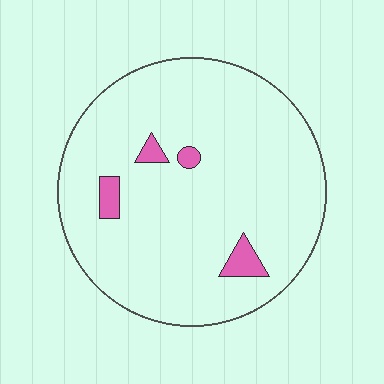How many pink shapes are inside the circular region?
4.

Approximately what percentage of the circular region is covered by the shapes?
Approximately 5%.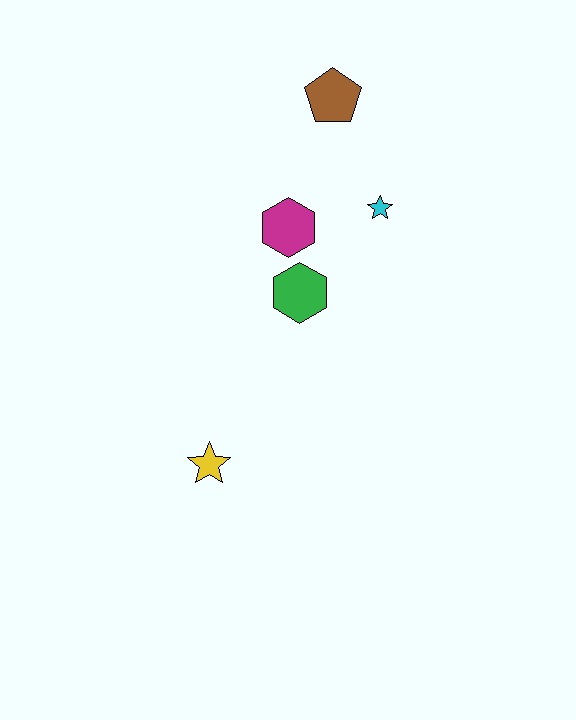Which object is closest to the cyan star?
The magenta hexagon is closest to the cyan star.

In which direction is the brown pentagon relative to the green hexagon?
The brown pentagon is above the green hexagon.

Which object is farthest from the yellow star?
The brown pentagon is farthest from the yellow star.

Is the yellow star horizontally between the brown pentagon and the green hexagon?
No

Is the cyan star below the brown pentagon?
Yes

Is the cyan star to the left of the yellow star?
No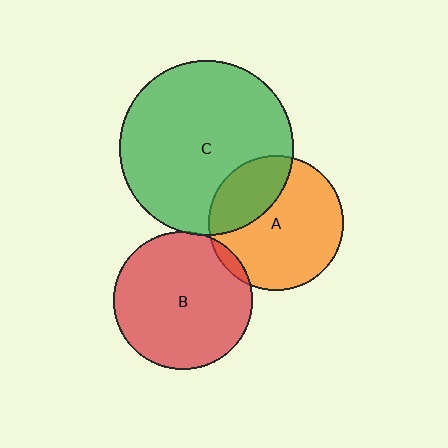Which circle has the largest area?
Circle C (green).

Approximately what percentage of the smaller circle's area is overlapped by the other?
Approximately 5%.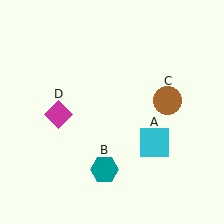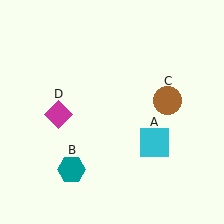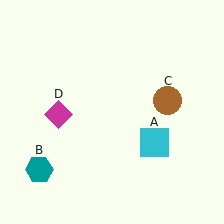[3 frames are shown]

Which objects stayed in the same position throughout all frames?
Cyan square (object A) and brown circle (object C) and magenta diamond (object D) remained stationary.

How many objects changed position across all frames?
1 object changed position: teal hexagon (object B).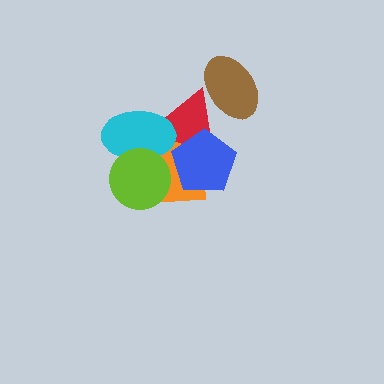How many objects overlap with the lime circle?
2 objects overlap with the lime circle.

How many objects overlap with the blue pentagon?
2 objects overlap with the blue pentagon.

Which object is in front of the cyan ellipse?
The lime circle is in front of the cyan ellipse.